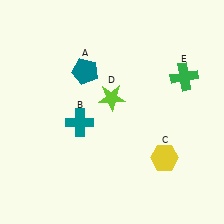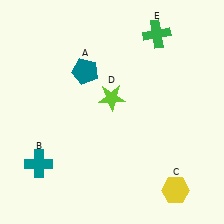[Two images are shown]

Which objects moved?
The objects that moved are: the teal cross (B), the yellow hexagon (C), the green cross (E).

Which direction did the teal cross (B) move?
The teal cross (B) moved down.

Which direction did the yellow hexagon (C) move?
The yellow hexagon (C) moved down.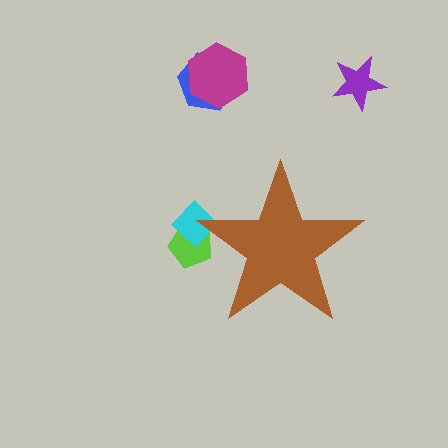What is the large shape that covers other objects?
A brown star.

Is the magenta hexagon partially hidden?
No, the magenta hexagon is fully visible.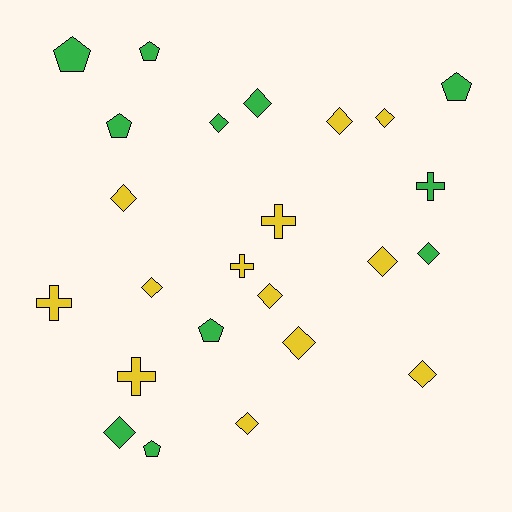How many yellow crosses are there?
There are 4 yellow crosses.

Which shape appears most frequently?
Diamond, with 13 objects.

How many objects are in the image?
There are 24 objects.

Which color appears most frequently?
Yellow, with 13 objects.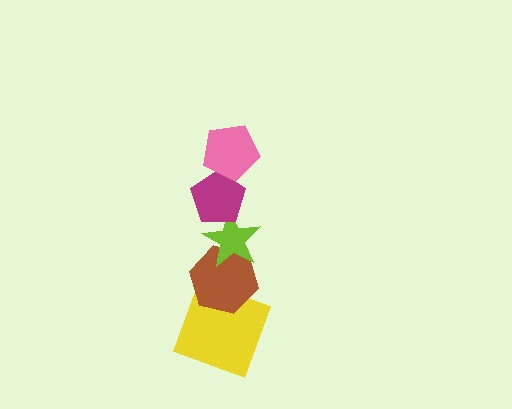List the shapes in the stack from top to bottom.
From top to bottom: the pink pentagon, the magenta pentagon, the lime star, the brown hexagon, the yellow square.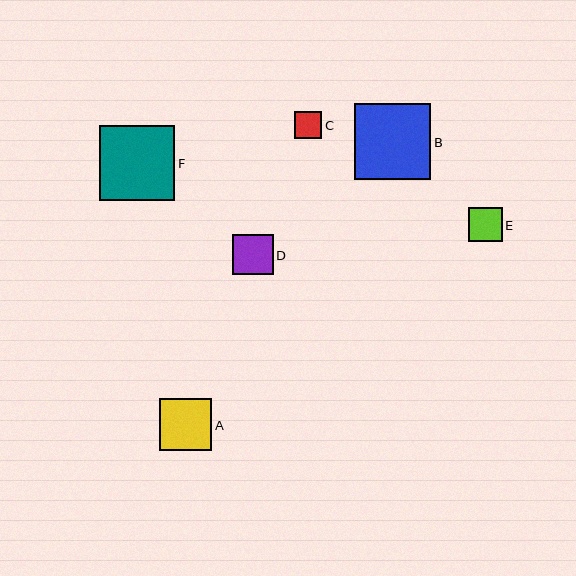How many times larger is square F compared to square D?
Square F is approximately 1.9 times the size of square D.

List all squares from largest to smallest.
From largest to smallest: B, F, A, D, E, C.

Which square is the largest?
Square B is the largest with a size of approximately 76 pixels.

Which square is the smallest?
Square C is the smallest with a size of approximately 27 pixels.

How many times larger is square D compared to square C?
Square D is approximately 1.5 times the size of square C.